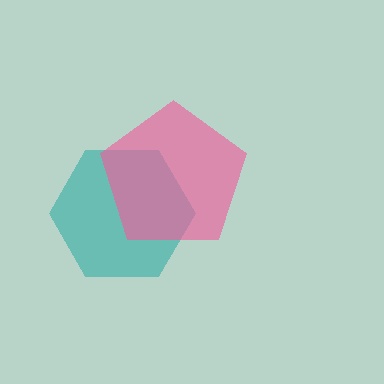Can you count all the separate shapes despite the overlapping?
Yes, there are 2 separate shapes.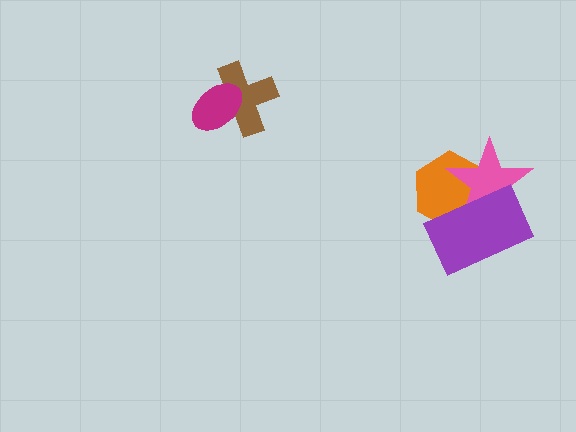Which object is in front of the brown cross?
The magenta ellipse is in front of the brown cross.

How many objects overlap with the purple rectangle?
2 objects overlap with the purple rectangle.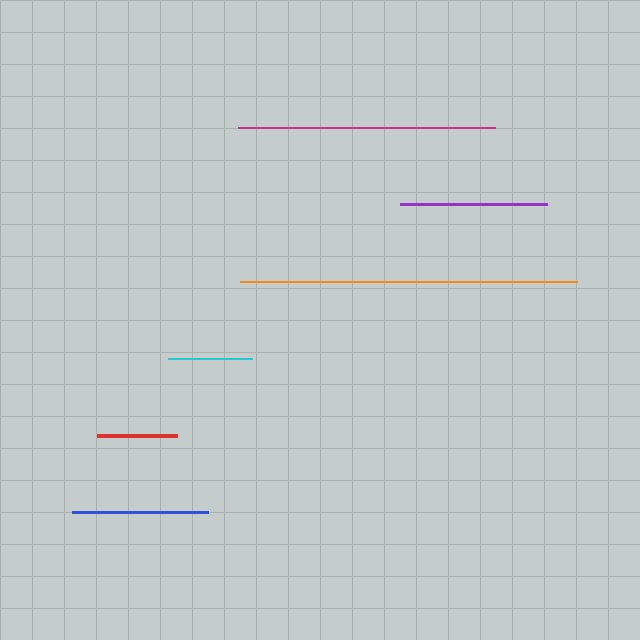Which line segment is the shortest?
The red line is the shortest at approximately 80 pixels.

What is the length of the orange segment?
The orange segment is approximately 337 pixels long.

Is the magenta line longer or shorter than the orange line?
The orange line is longer than the magenta line.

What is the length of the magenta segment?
The magenta segment is approximately 256 pixels long.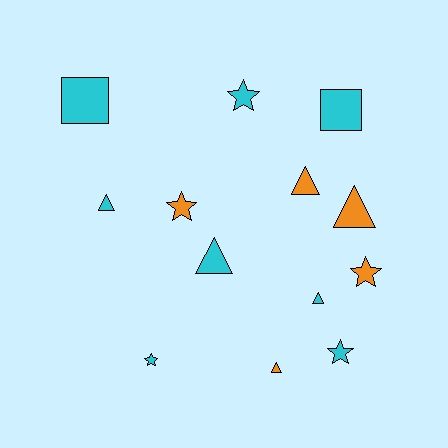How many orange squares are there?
There are no orange squares.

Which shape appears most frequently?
Triangle, with 6 objects.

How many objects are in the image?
There are 13 objects.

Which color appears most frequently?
Cyan, with 8 objects.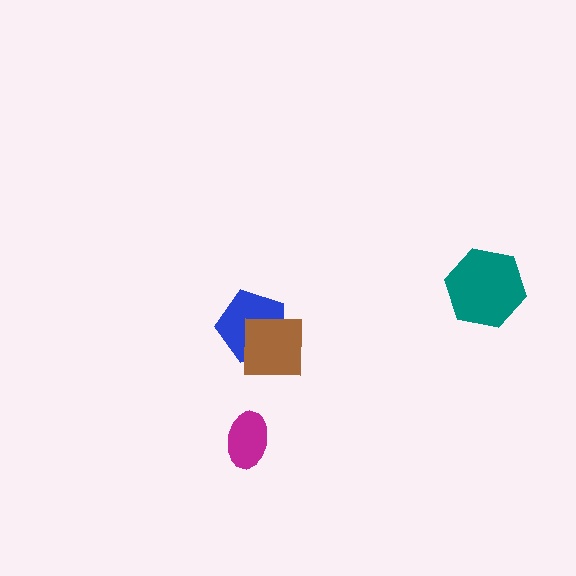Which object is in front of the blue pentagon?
The brown square is in front of the blue pentagon.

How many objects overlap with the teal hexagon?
0 objects overlap with the teal hexagon.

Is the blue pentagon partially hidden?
Yes, it is partially covered by another shape.